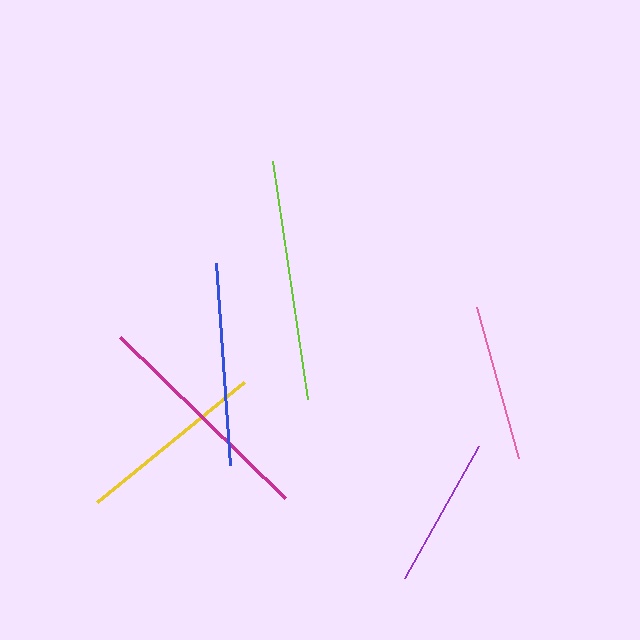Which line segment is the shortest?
The purple line is the shortest at approximately 151 pixels.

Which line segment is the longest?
The lime line is the longest at approximately 241 pixels.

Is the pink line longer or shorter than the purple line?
The pink line is longer than the purple line.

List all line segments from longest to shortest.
From longest to shortest: lime, magenta, blue, yellow, pink, purple.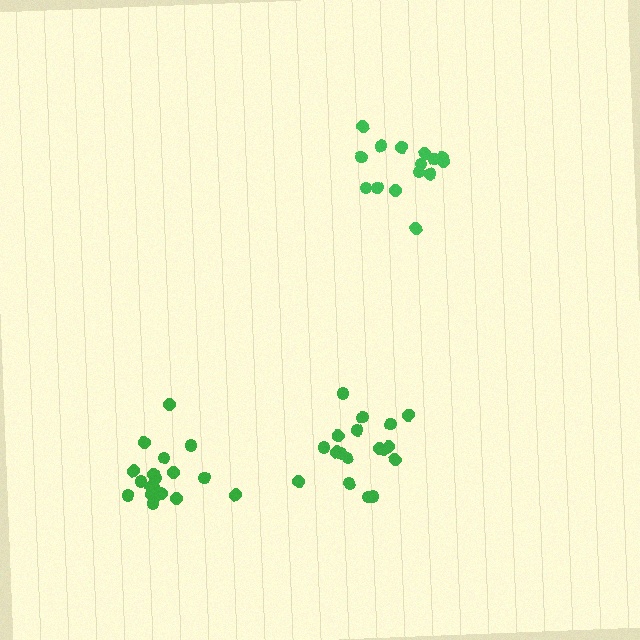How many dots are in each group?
Group 1: 19 dots, Group 2: 15 dots, Group 3: 18 dots (52 total).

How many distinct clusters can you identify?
There are 3 distinct clusters.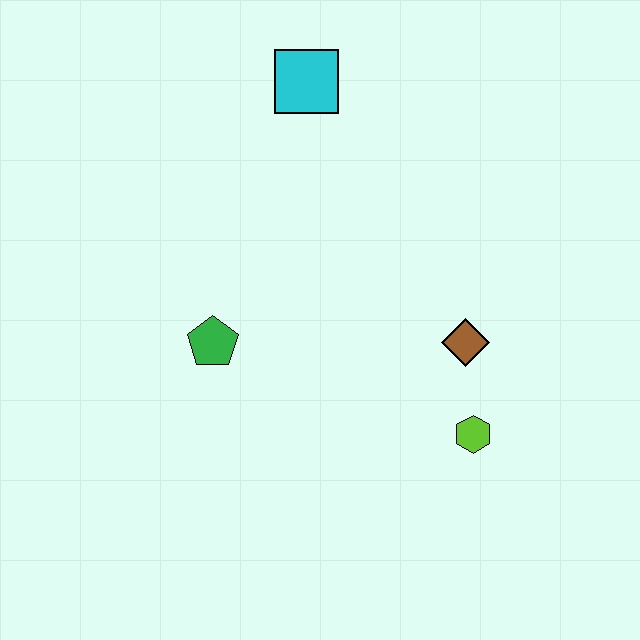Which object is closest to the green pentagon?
The brown diamond is closest to the green pentagon.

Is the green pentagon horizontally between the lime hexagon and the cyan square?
No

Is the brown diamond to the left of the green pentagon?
No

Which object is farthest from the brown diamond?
The cyan square is farthest from the brown diamond.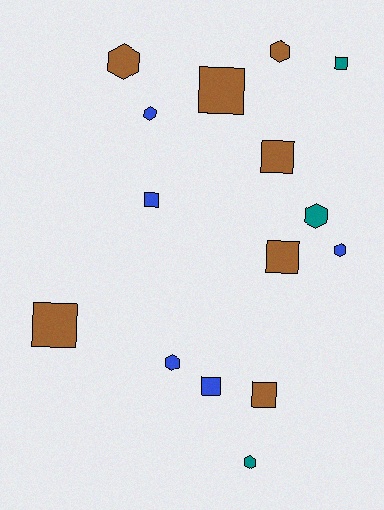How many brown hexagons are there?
There are 2 brown hexagons.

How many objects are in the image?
There are 15 objects.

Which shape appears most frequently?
Square, with 8 objects.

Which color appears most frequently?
Brown, with 7 objects.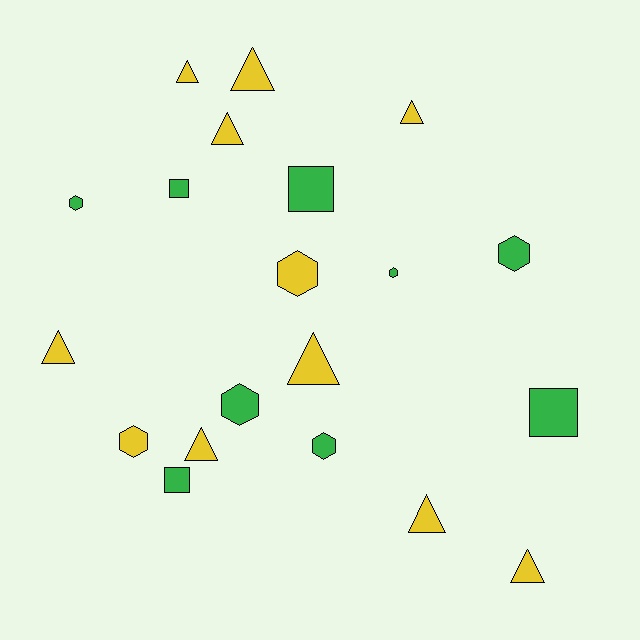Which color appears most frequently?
Yellow, with 11 objects.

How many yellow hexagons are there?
There are 2 yellow hexagons.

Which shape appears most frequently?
Triangle, with 9 objects.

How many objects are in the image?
There are 20 objects.